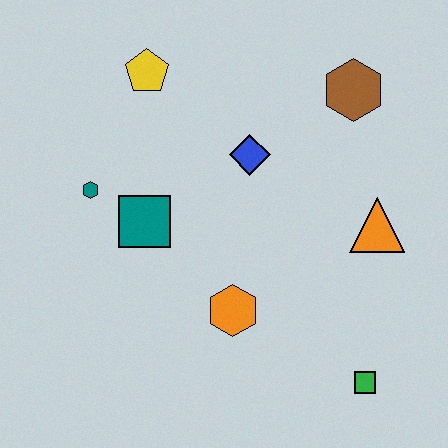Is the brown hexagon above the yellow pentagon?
No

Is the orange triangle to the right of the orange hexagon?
Yes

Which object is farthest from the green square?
The yellow pentagon is farthest from the green square.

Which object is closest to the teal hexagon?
The teal square is closest to the teal hexagon.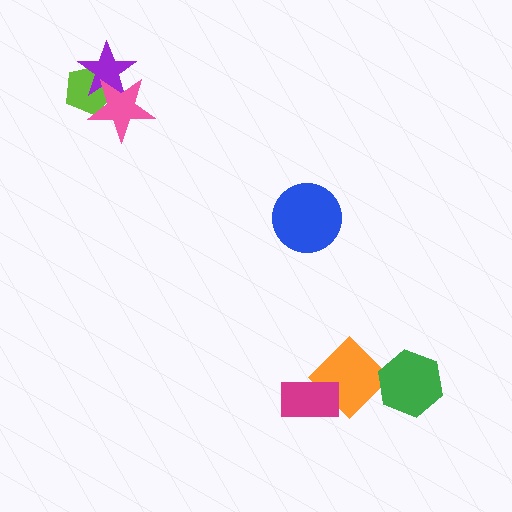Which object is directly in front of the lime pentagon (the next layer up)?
The purple star is directly in front of the lime pentagon.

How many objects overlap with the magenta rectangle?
1 object overlaps with the magenta rectangle.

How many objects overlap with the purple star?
2 objects overlap with the purple star.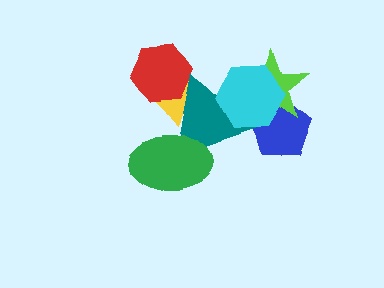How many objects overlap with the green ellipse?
1 object overlaps with the green ellipse.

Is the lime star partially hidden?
Yes, it is partially covered by another shape.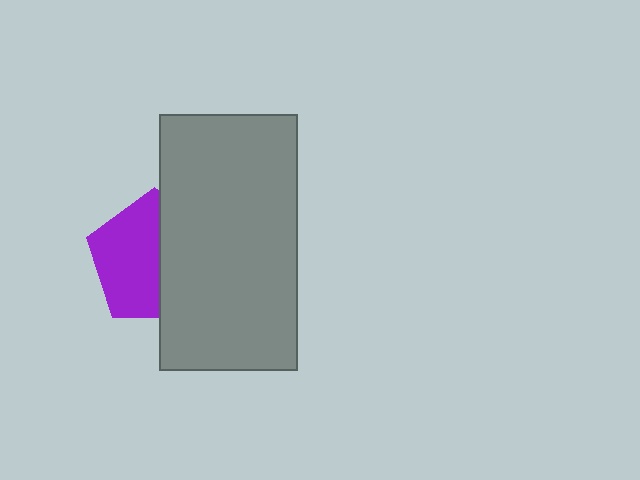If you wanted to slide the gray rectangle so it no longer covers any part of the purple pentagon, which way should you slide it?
Slide it right — that is the most direct way to separate the two shapes.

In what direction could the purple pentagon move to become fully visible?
The purple pentagon could move left. That would shift it out from behind the gray rectangle entirely.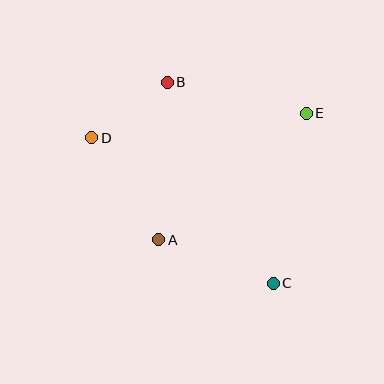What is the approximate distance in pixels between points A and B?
The distance between A and B is approximately 158 pixels.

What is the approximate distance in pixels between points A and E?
The distance between A and E is approximately 194 pixels.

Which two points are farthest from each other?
Points C and D are farthest from each other.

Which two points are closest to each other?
Points B and D are closest to each other.